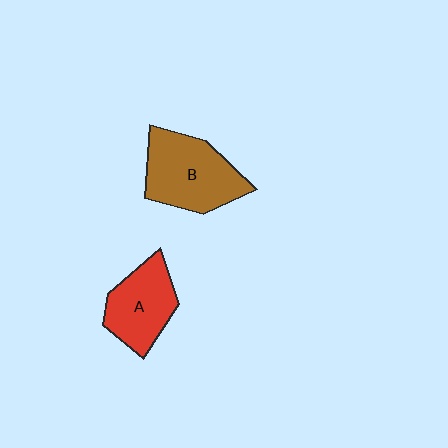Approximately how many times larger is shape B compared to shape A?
Approximately 1.3 times.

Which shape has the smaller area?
Shape A (red).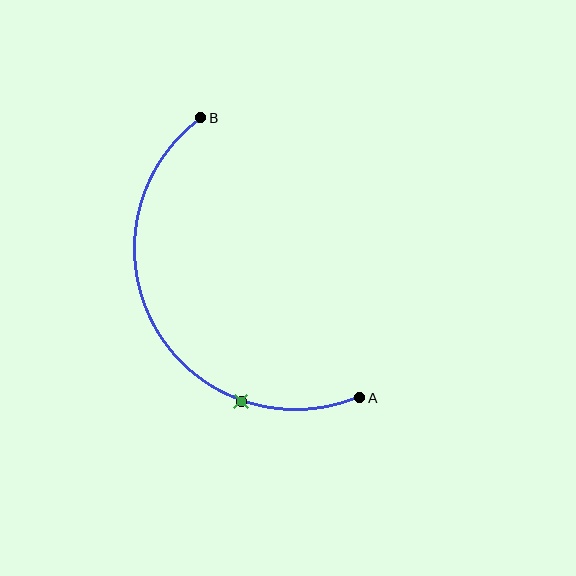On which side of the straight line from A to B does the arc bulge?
The arc bulges to the left of the straight line connecting A and B.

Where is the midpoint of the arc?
The arc midpoint is the point on the curve farthest from the straight line joining A and B. It sits to the left of that line.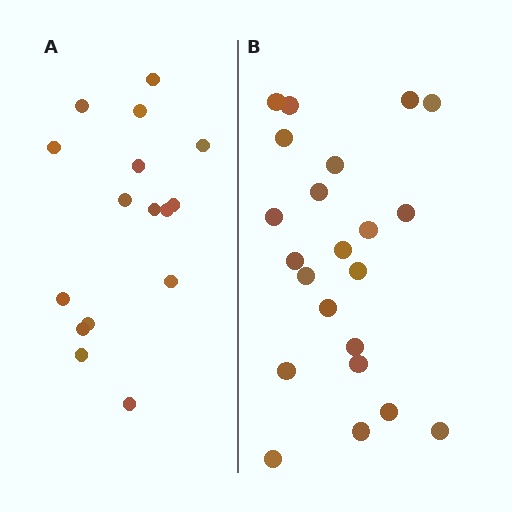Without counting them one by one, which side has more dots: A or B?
Region B (the right region) has more dots.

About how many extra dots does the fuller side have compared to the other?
Region B has about 6 more dots than region A.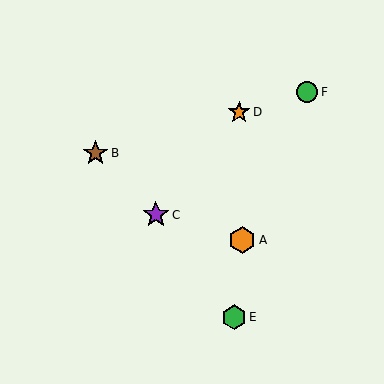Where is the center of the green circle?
The center of the green circle is at (307, 92).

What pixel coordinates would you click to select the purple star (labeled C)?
Click at (156, 215) to select the purple star C.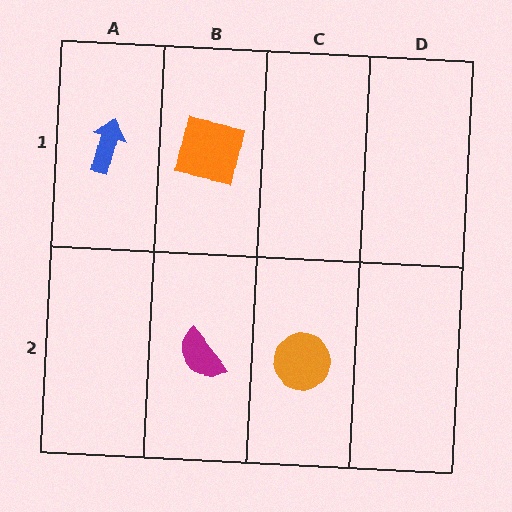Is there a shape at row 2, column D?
No, that cell is empty.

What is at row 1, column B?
An orange square.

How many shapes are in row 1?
2 shapes.